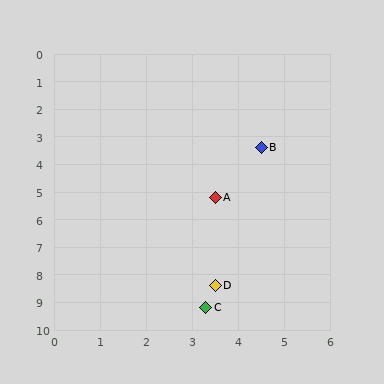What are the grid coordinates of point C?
Point C is at approximately (3.3, 9.2).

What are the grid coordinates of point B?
Point B is at approximately (4.5, 3.4).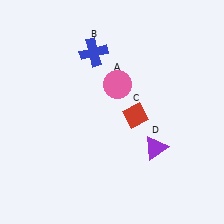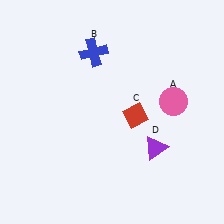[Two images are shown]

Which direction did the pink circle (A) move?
The pink circle (A) moved right.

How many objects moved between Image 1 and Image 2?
1 object moved between the two images.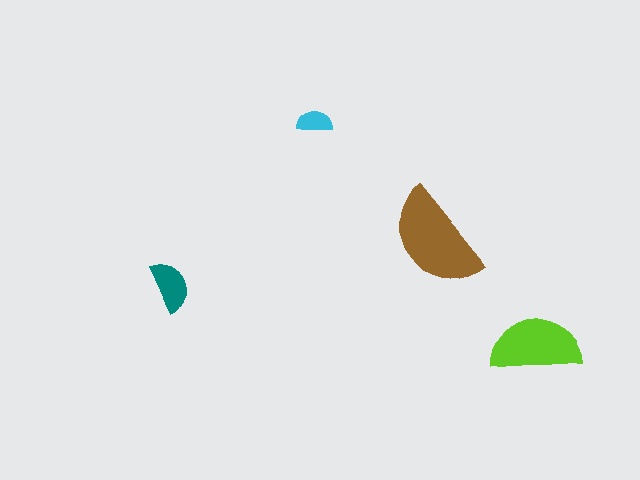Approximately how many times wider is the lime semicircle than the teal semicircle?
About 1.5 times wider.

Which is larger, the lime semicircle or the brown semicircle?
The brown one.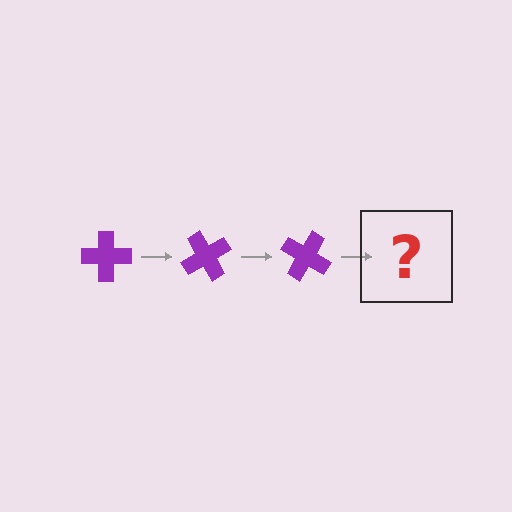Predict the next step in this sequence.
The next step is a purple cross rotated 180 degrees.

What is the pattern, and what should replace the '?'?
The pattern is that the cross rotates 60 degrees each step. The '?' should be a purple cross rotated 180 degrees.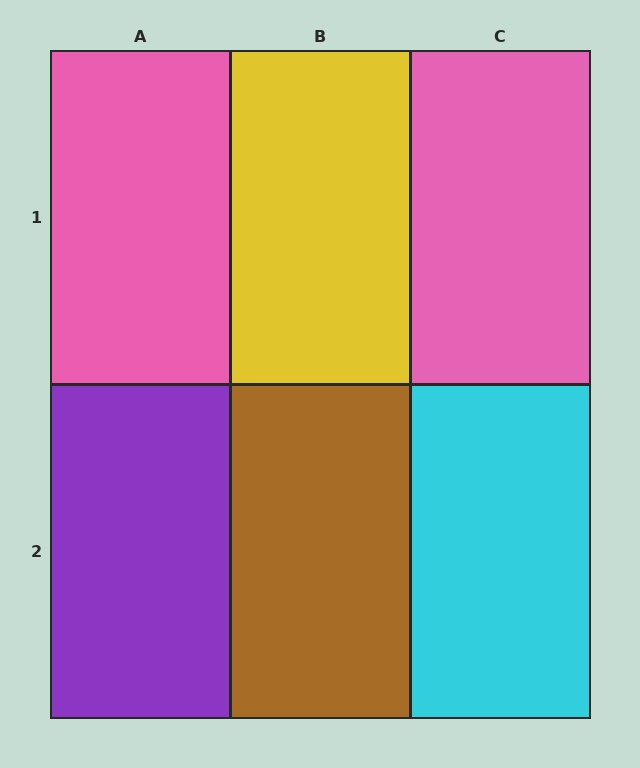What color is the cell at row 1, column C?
Pink.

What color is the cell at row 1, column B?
Yellow.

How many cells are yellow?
1 cell is yellow.